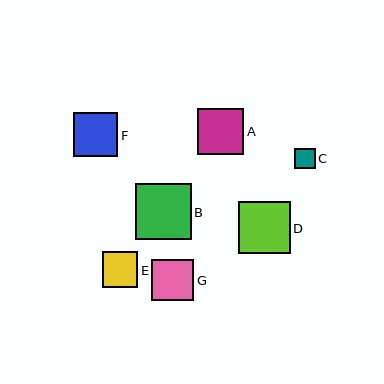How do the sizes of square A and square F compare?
Square A and square F are approximately the same size.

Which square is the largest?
Square B is the largest with a size of approximately 55 pixels.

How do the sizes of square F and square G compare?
Square F and square G are approximately the same size.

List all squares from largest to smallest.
From largest to smallest: B, D, A, F, G, E, C.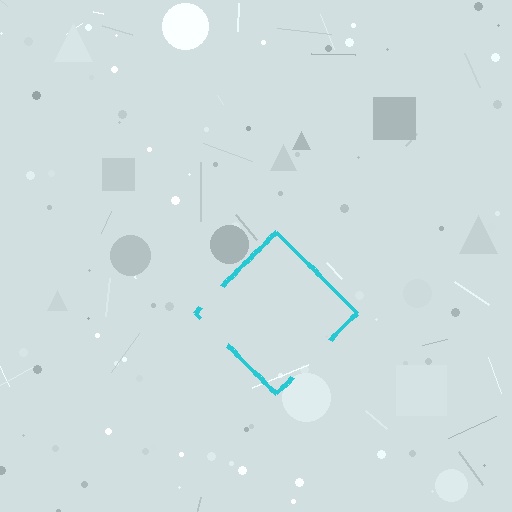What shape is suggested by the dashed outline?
The dashed outline suggests a diamond.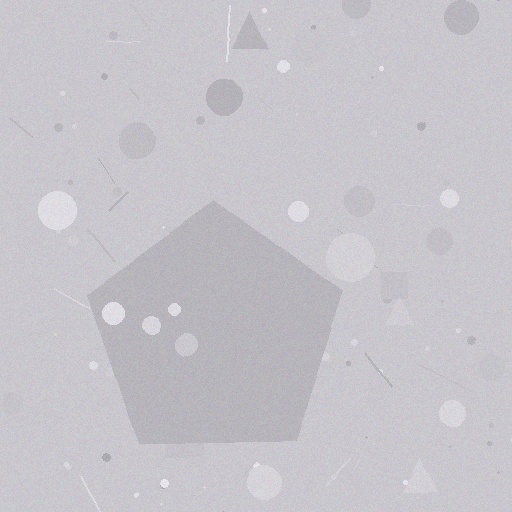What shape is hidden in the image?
A pentagon is hidden in the image.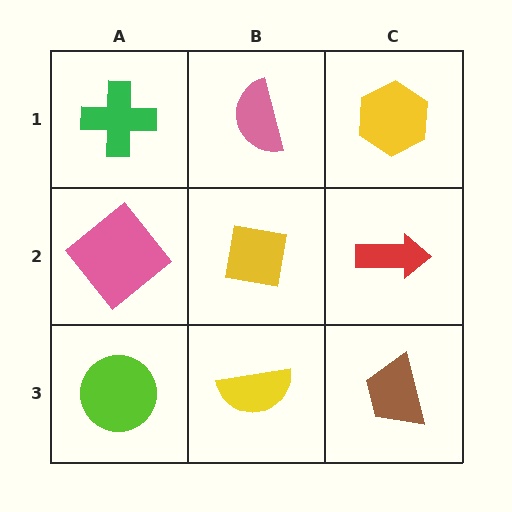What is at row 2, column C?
A red arrow.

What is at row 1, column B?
A pink semicircle.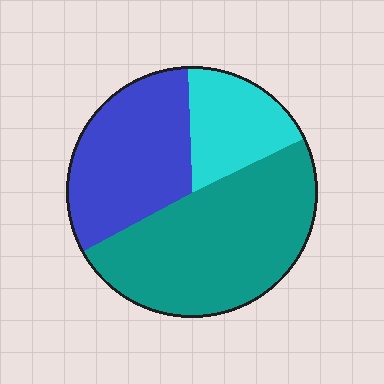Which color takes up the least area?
Cyan, at roughly 20%.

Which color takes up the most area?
Teal, at roughly 50%.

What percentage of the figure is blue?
Blue covers 33% of the figure.